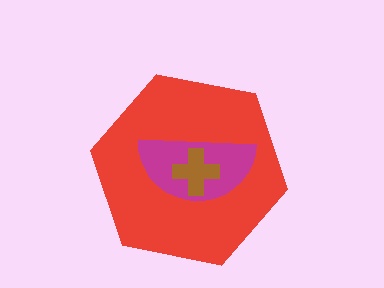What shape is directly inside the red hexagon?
The magenta semicircle.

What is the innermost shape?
The brown cross.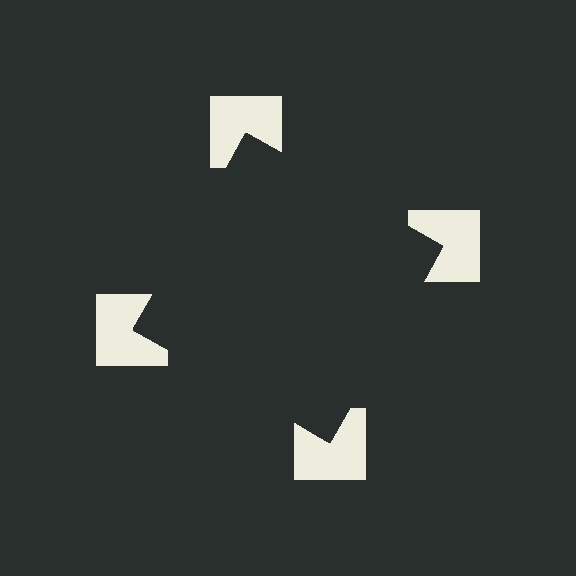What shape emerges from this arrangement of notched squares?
An illusory square — its edges are inferred from the aligned wedge cuts in the notched squares, not physically drawn.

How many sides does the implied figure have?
4 sides.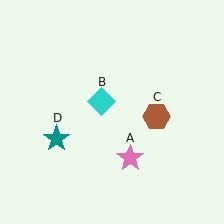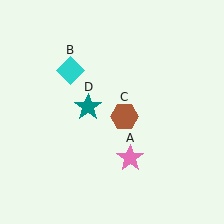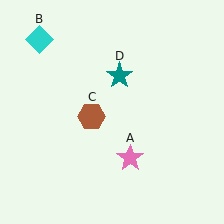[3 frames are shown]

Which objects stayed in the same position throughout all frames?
Pink star (object A) remained stationary.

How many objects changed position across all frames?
3 objects changed position: cyan diamond (object B), brown hexagon (object C), teal star (object D).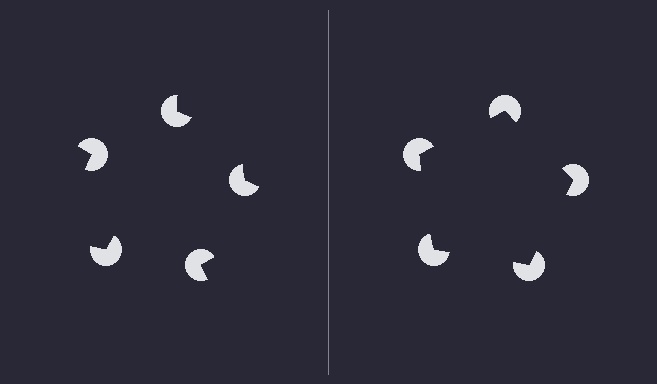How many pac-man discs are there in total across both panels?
10 — 5 on each side.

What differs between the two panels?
The pac-man discs are positioned identically on both sides; only the wedge orientations differ. On the right they align to a pentagon; on the left they are misaligned.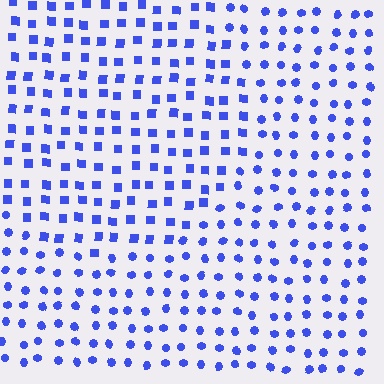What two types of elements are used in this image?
The image uses squares inside the circle region and circles outside it.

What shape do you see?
I see a circle.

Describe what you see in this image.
The image is filled with small blue elements arranged in a uniform grid. A circle-shaped region contains squares, while the surrounding area contains circles. The boundary is defined purely by the change in element shape.